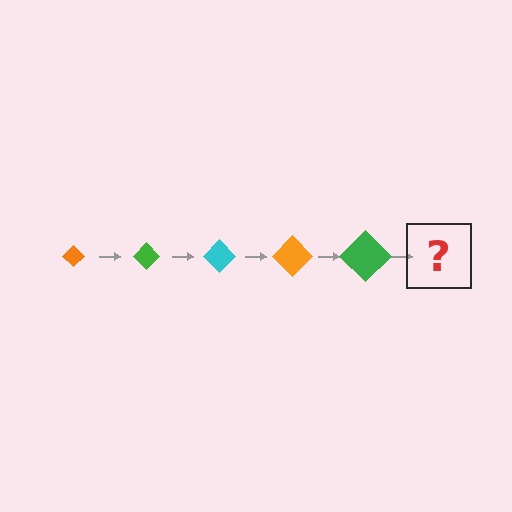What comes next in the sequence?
The next element should be a cyan diamond, larger than the previous one.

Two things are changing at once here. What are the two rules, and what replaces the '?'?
The two rules are that the diamond grows larger each step and the color cycles through orange, green, and cyan. The '?' should be a cyan diamond, larger than the previous one.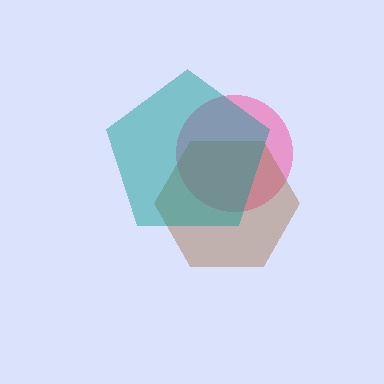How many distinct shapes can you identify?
There are 3 distinct shapes: a pink circle, a brown hexagon, a teal pentagon.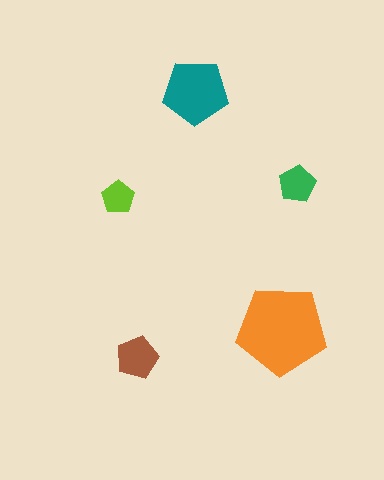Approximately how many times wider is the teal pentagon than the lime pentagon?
About 2 times wider.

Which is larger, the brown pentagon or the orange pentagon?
The orange one.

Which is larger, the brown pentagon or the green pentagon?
The brown one.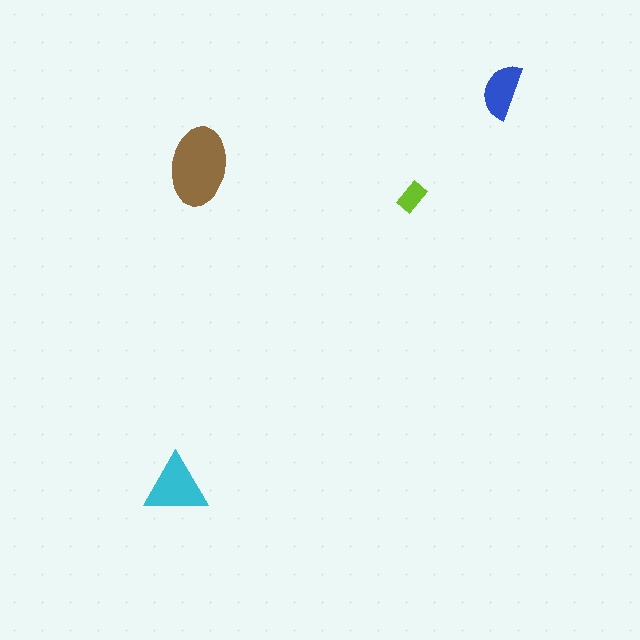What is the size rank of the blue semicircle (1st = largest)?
3rd.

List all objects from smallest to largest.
The lime rectangle, the blue semicircle, the cyan triangle, the brown ellipse.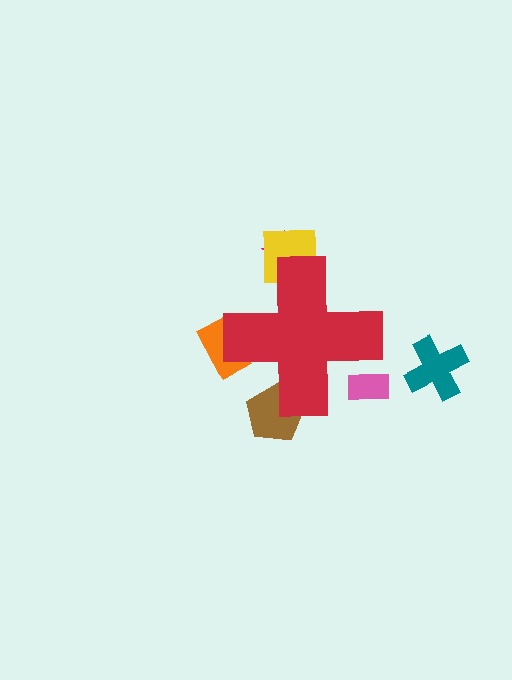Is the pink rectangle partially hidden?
Yes, the pink rectangle is partially hidden behind the red cross.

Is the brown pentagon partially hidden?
Yes, the brown pentagon is partially hidden behind the red cross.